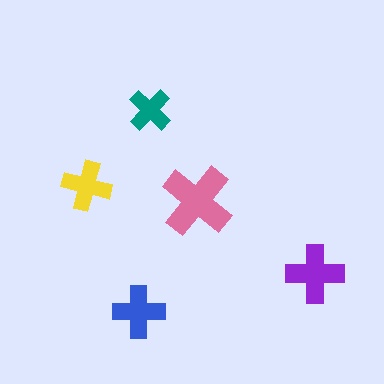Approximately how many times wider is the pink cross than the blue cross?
About 1.5 times wider.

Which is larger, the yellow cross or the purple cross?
The purple one.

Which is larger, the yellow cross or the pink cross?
The pink one.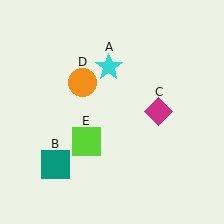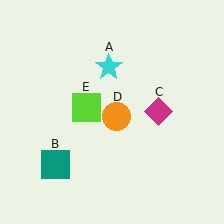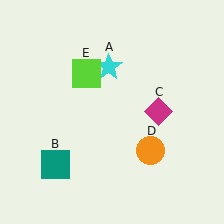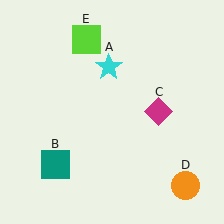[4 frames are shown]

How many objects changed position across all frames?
2 objects changed position: orange circle (object D), lime square (object E).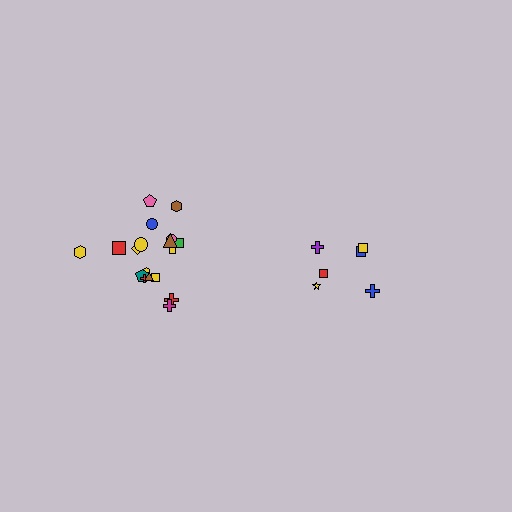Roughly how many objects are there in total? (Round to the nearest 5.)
Roughly 25 objects in total.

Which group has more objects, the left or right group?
The left group.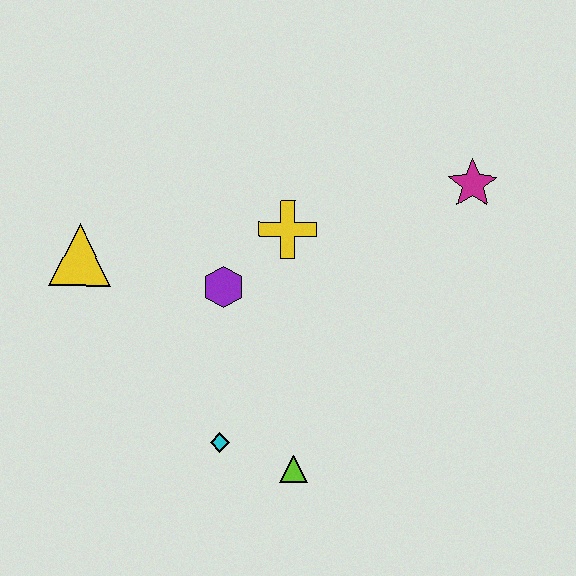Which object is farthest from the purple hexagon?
The magenta star is farthest from the purple hexagon.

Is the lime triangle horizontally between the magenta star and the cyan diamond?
Yes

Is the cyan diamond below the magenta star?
Yes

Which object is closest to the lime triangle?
The cyan diamond is closest to the lime triangle.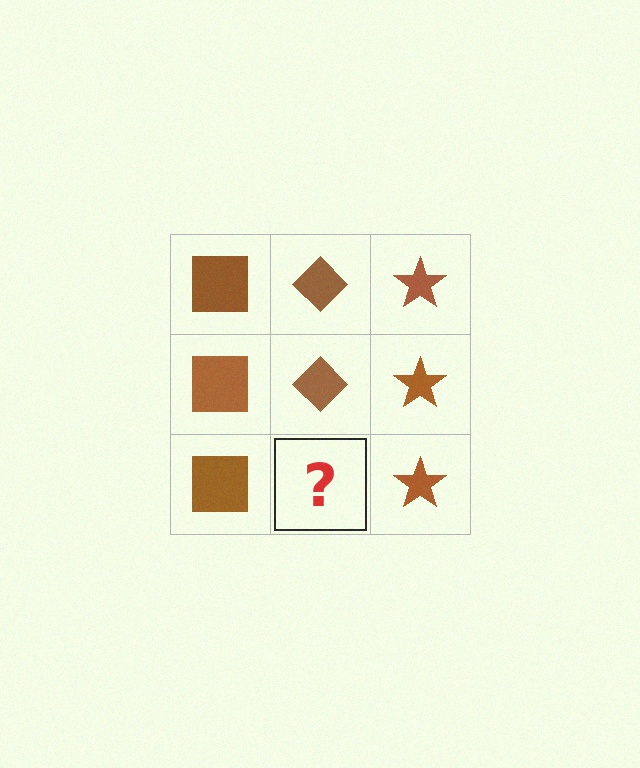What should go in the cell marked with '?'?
The missing cell should contain a brown diamond.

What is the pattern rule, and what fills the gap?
The rule is that each column has a consistent shape. The gap should be filled with a brown diamond.